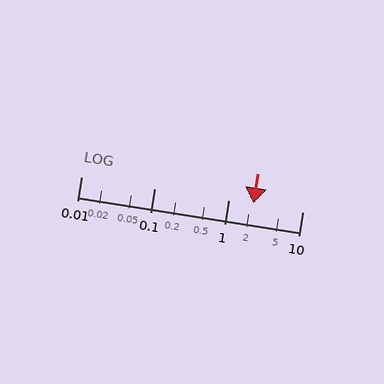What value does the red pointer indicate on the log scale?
The pointer indicates approximately 2.2.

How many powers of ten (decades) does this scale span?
The scale spans 3 decades, from 0.01 to 10.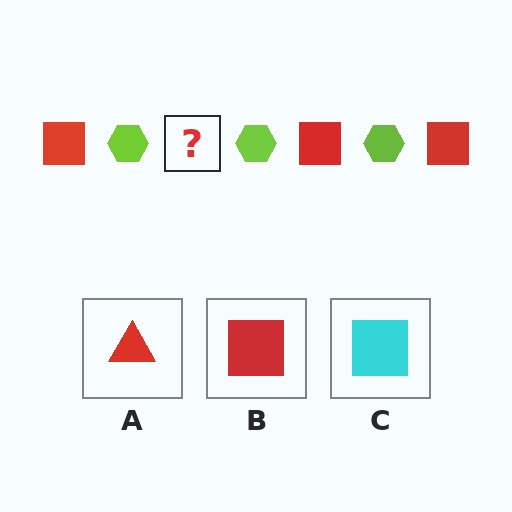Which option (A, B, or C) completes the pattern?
B.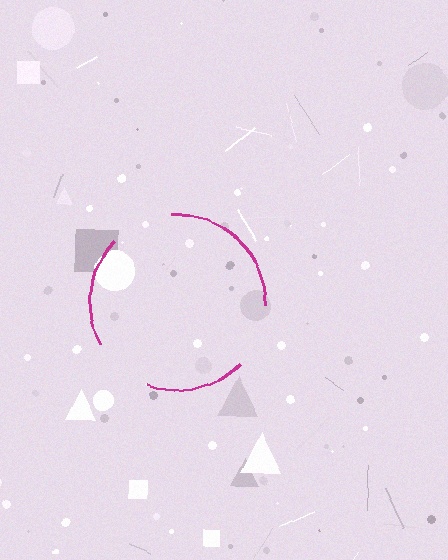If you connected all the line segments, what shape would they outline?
They would outline a circle.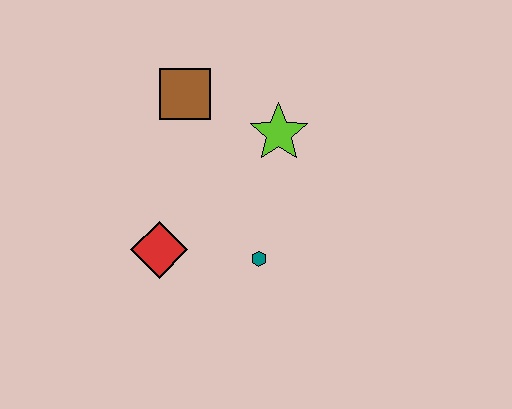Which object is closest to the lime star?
The brown square is closest to the lime star.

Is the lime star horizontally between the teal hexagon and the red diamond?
No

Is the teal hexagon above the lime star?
No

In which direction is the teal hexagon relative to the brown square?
The teal hexagon is below the brown square.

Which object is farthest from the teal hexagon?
The brown square is farthest from the teal hexagon.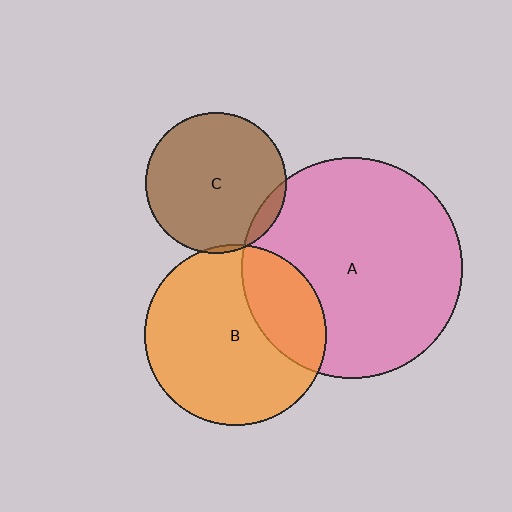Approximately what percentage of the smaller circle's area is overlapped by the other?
Approximately 25%.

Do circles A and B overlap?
Yes.